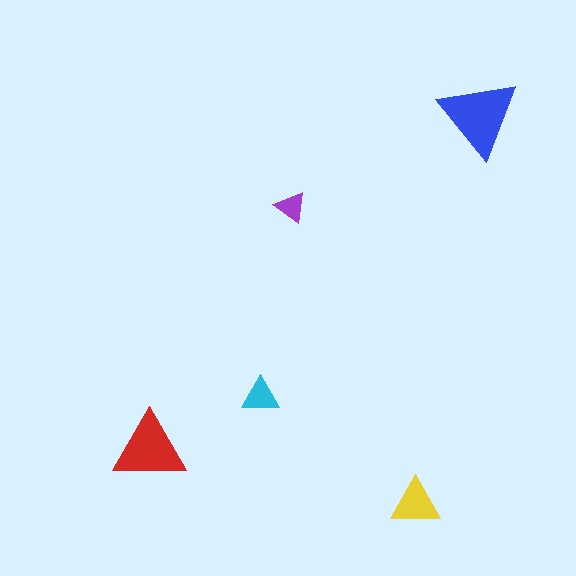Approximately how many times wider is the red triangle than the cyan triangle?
About 2 times wider.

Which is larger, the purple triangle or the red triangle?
The red one.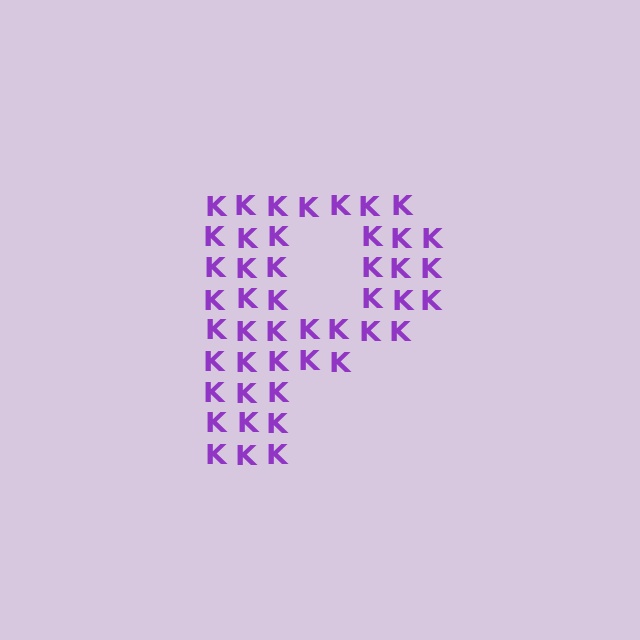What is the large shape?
The large shape is the letter P.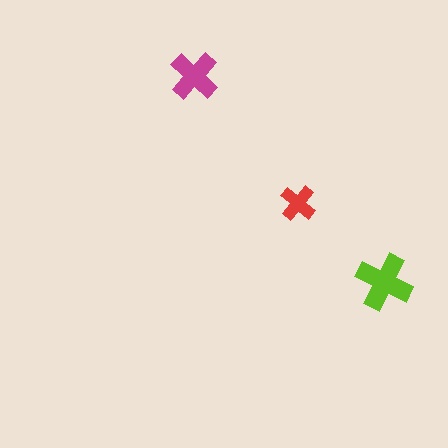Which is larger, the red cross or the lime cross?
The lime one.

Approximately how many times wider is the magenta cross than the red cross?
About 1.5 times wider.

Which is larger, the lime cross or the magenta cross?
The lime one.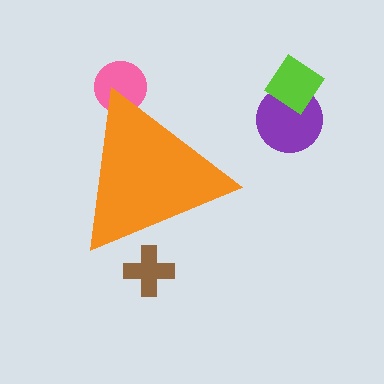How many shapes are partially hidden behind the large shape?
2 shapes are partially hidden.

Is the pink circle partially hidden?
Yes, the pink circle is partially hidden behind the orange triangle.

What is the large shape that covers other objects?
An orange triangle.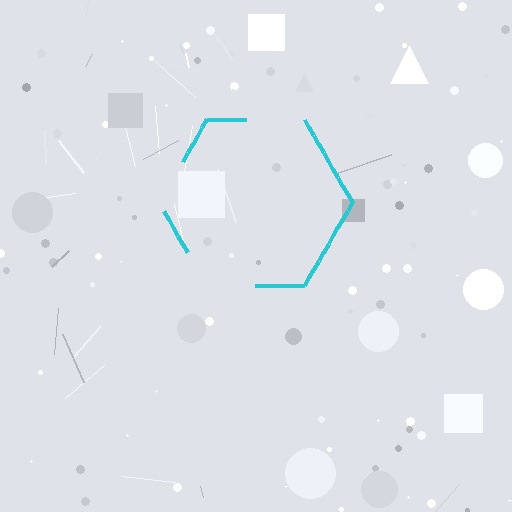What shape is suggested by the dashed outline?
The dashed outline suggests a hexagon.